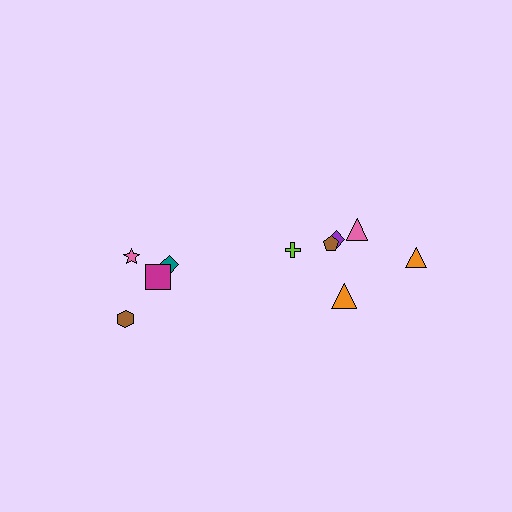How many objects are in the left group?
There are 4 objects.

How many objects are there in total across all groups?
There are 10 objects.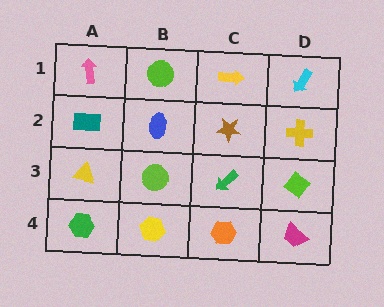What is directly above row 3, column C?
A brown star.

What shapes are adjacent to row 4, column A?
A yellow triangle (row 3, column A), a yellow hexagon (row 4, column B).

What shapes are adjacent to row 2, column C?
A yellow arrow (row 1, column C), a green arrow (row 3, column C), a blue ellipse (row 2, column B), a yellow cross (row 2, column D).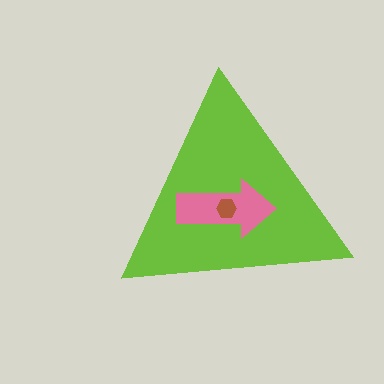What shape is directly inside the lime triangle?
The pink arrow.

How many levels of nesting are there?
3.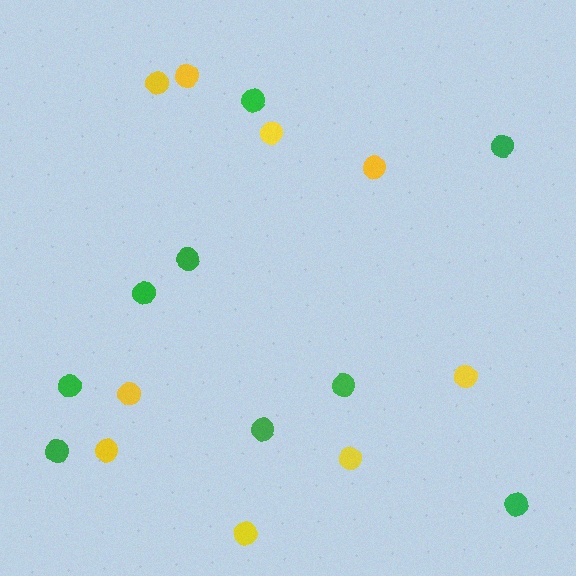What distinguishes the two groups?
There are 2 groups: one group of yellow circles (9) and one group of green circles (9).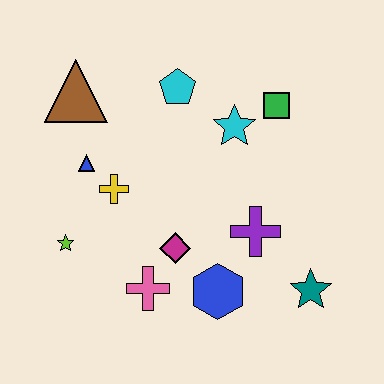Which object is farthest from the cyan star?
The lime star is farthest from the cyan star.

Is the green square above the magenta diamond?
Yes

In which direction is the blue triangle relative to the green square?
The blue triangle is to the left of the green square.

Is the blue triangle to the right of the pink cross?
No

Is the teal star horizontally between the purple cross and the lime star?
No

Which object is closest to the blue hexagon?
The magenta diamond is closest to the blue hexagon.